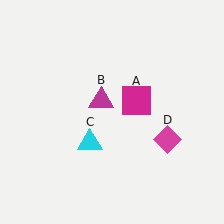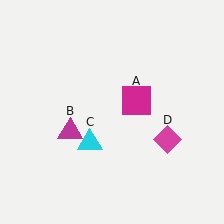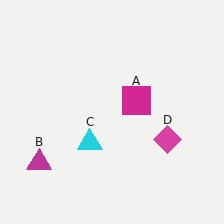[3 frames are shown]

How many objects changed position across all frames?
1 object changed position: magenta triangle (object B).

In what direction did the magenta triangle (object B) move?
The magenta triangle (object B) moved down and to the left.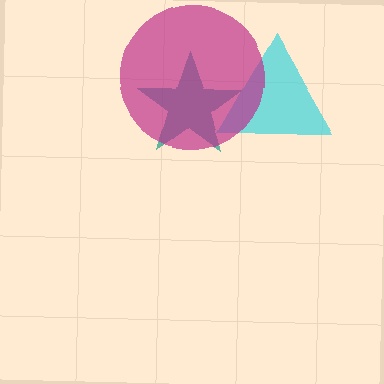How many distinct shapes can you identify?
There are 3 distinct shapes: a teal star, a cyan triangle, a magenta circle.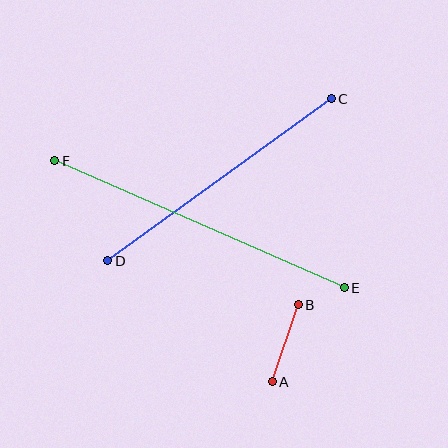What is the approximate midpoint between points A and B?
The midpoint is at approximately (285, 343) pixels.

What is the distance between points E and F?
The distance is approximately 316 pixels.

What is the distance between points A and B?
The distance is approximately 81 pixels.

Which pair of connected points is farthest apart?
Points E and F are farthest apart.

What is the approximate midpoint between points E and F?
The midpoint is at approximately (199, 224) pixels.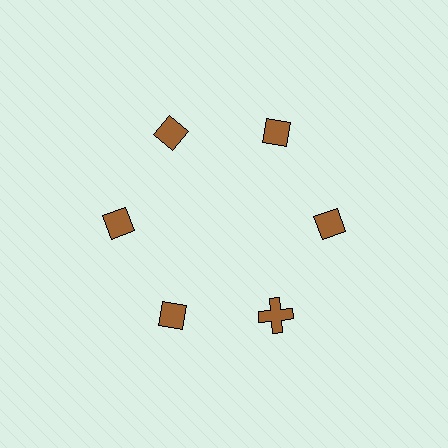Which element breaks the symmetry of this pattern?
The brown cross at roughly the 5 o'clock position breaks the symmetry. All other shapes are brown diamonds.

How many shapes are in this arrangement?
There are 6 shapes arranged in a ring pattern.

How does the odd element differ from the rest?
It has a different shape: cross instead of diamond.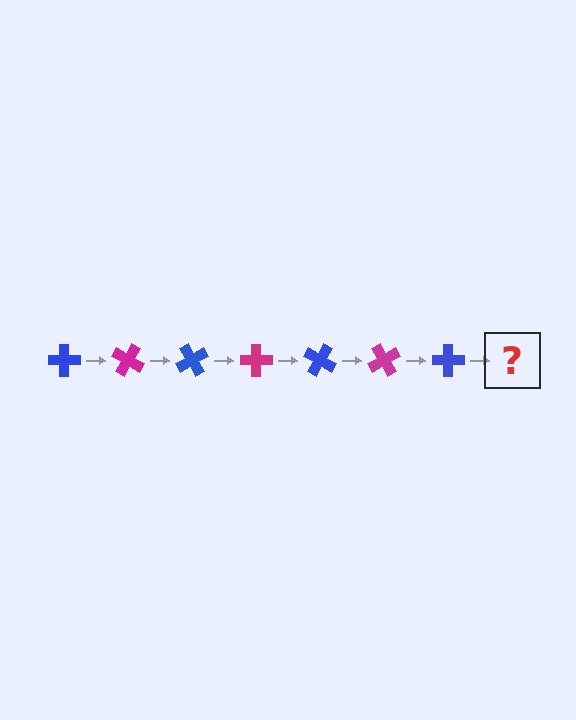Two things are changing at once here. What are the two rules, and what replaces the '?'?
The two rules are that it rotates 30 degrees each step and the color cycles through blue and magenta. The '?' should be a magenta cross, rotated 210 degrees from the start.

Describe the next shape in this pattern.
It should be a magenta cross, rotated 210 degrees from the start.